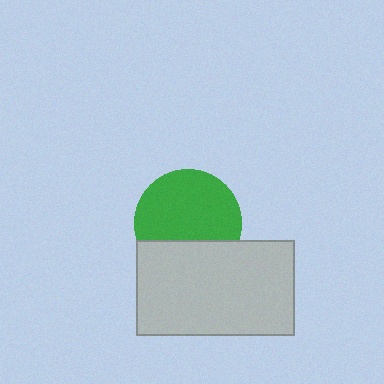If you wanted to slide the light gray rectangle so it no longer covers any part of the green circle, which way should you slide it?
Slide it down — that is the most direct way to separate the two shapes.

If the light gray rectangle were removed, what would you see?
You would see the complete green circle.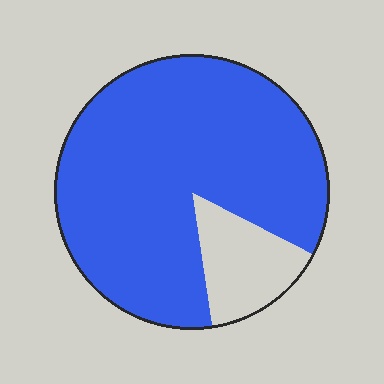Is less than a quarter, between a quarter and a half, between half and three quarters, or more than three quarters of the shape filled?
More than three quarters.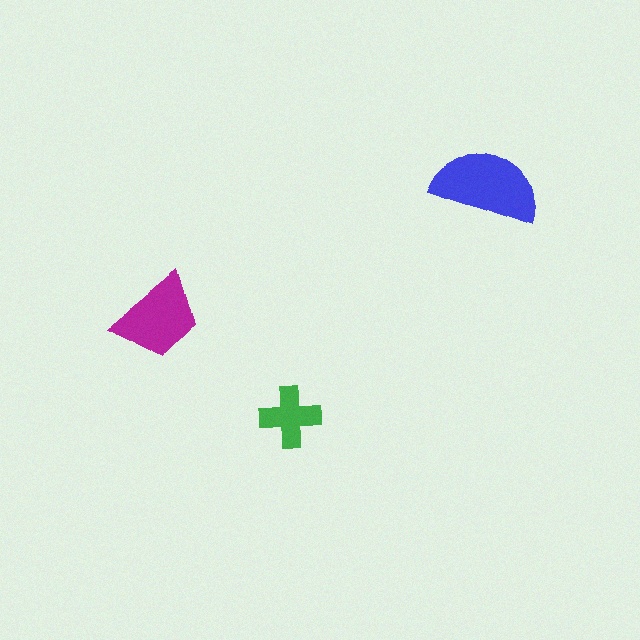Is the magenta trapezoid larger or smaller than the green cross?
Larger.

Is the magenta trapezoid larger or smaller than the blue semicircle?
Smaller.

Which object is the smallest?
The green cross.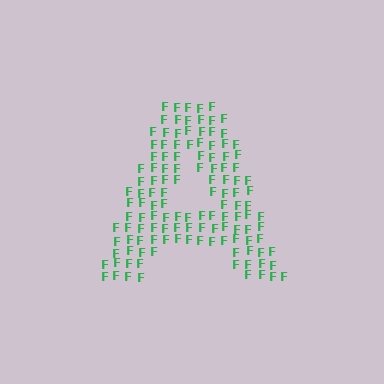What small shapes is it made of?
It is made of small letter F's.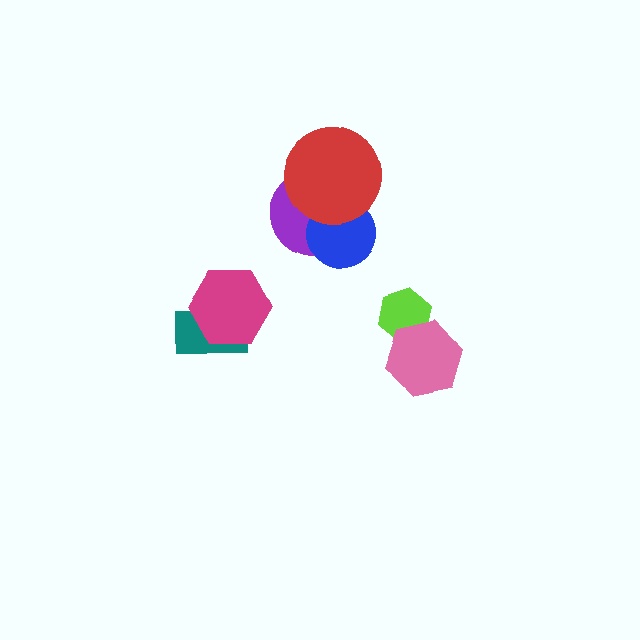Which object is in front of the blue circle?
The red circle is in front of the blue circle.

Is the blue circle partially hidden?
Yes, it is partially covered by another shape.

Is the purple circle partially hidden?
Yes, it is partially covered by another shape.